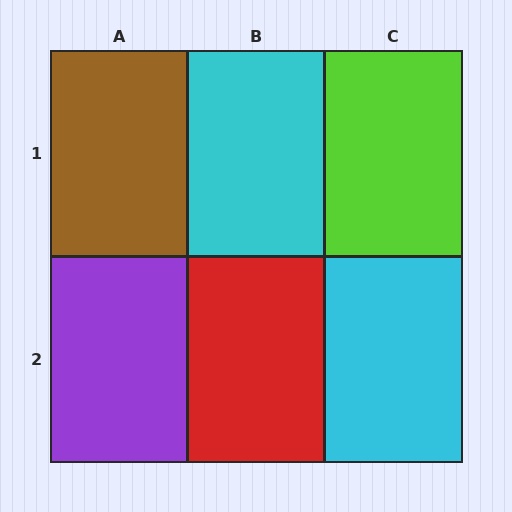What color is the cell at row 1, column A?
Brown.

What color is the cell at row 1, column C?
Lime.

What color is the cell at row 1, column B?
Cyan.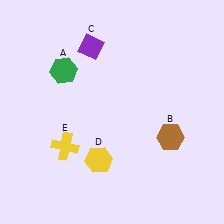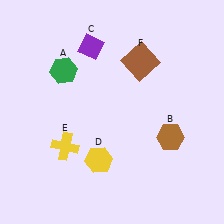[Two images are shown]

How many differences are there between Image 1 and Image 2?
There is 1 difference between the two images.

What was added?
A brown square (F) was added in Image 2.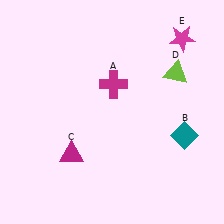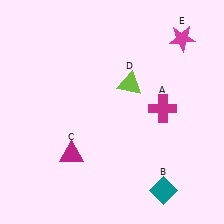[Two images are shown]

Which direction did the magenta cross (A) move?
The magenta cross (A) moved right.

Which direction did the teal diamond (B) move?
The teal diamond (B) moved down.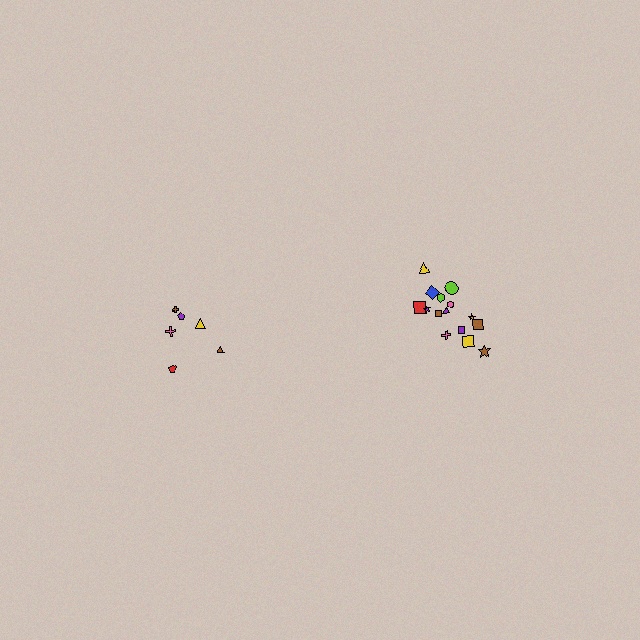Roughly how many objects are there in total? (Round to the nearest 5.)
Roughly 20 objects in total.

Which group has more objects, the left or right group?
The right group.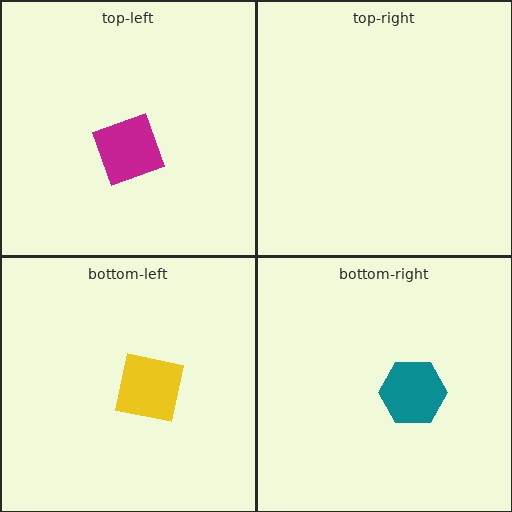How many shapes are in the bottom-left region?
1.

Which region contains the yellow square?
The bottom-left region.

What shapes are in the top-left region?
The magenta square.